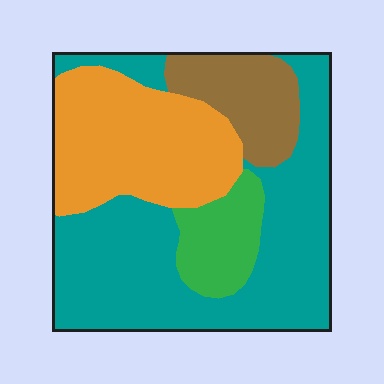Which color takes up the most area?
Teal, at roughly 50%.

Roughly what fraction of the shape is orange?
Orange takes up about one quarter (1/4) of the shape.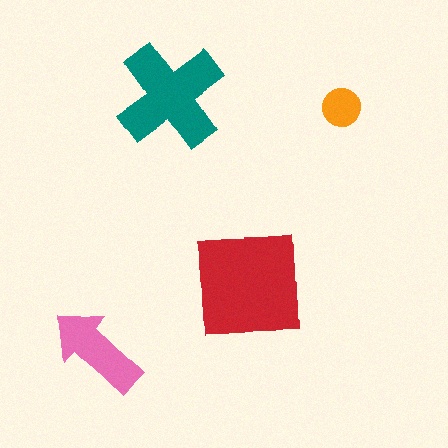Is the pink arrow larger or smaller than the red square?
Smaller.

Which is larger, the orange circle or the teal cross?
The teal cross.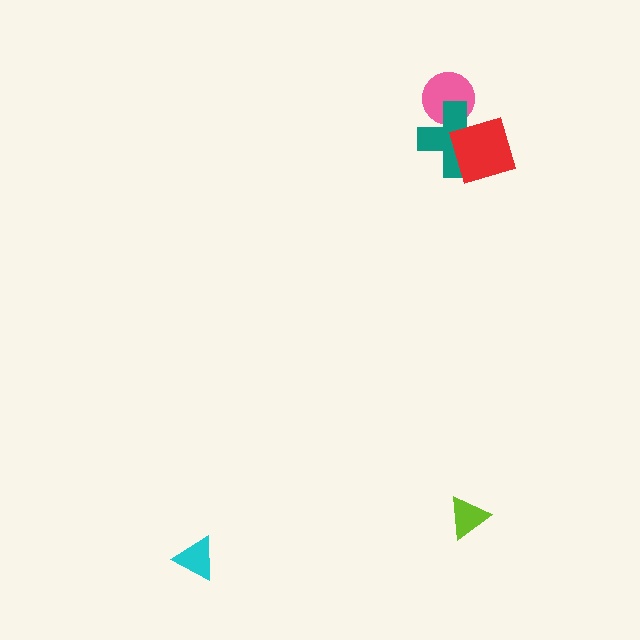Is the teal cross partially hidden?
Yes, it is partially covered by another shape.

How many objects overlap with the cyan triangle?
0 objects overlap with the cyan triangle.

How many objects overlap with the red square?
1 object overlaps with the red square.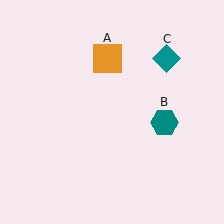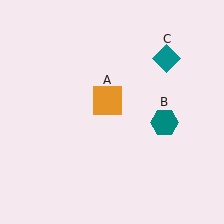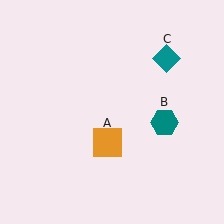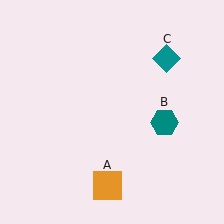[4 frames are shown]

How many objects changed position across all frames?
1 object changed position: orange square (object A).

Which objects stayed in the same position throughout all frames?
Teal hexagon (object B) and teal diamond (object C) remained stationary.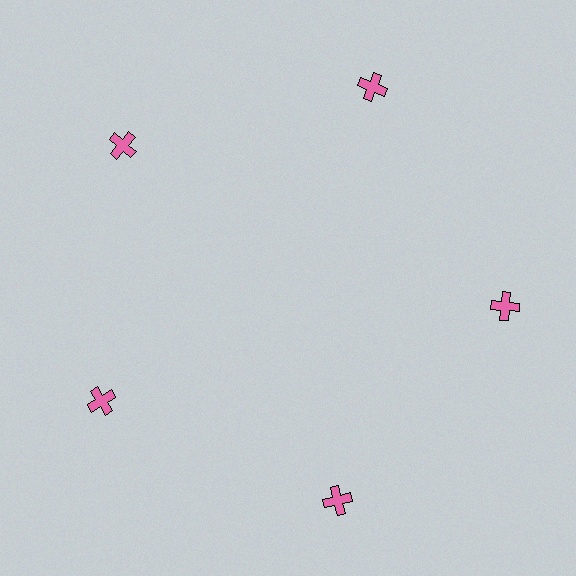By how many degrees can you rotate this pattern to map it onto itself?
The pattern maps onto itself every 72 degrees of rotation.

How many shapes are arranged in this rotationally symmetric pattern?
There are 5 shapes, arranged in 5 groups of 1.